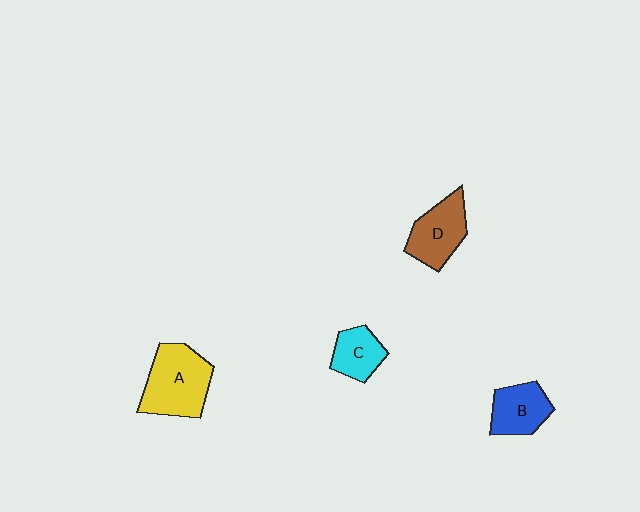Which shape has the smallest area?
Shape C (cyan).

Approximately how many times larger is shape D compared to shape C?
Approximately 1.4 times.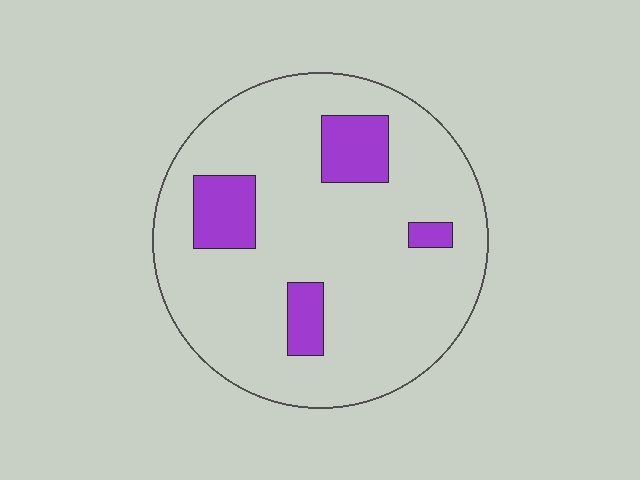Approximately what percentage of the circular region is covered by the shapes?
Approximately 15%.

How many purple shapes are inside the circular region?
4.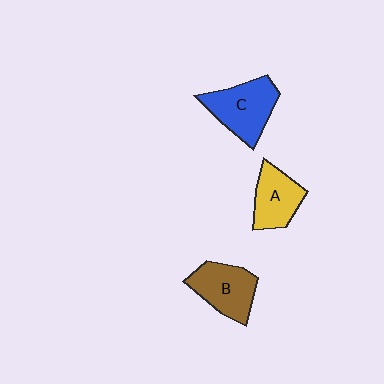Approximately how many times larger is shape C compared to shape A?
Approximately 1.3 times.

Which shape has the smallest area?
Shape A (yellow).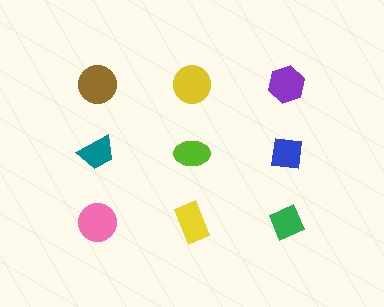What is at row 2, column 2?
A lime ellipse.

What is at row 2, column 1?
A teal trapezoid.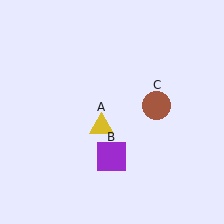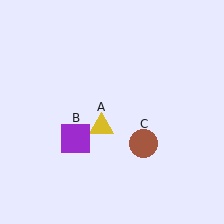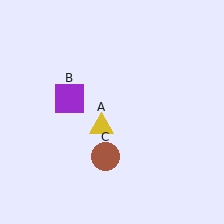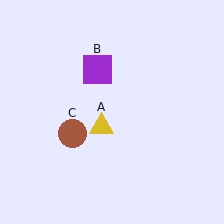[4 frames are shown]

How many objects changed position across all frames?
2 objects changed position: purple square (object B), brown circle (object C).